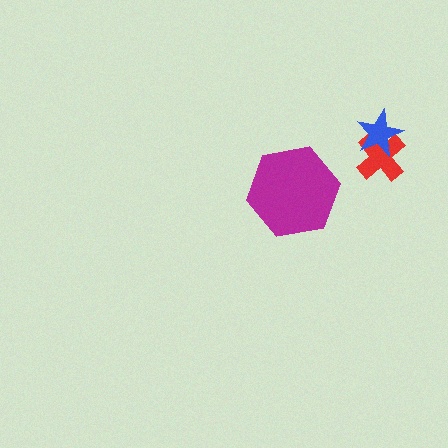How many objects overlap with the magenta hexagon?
0 objects overlap with the magenta hexagon.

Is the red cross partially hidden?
Yes, it is partially covered by another shape.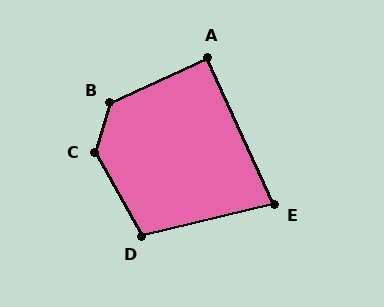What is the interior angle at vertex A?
Approximately 90 degrees (approximately right).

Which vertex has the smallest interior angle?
E, at approximately 79 degrees.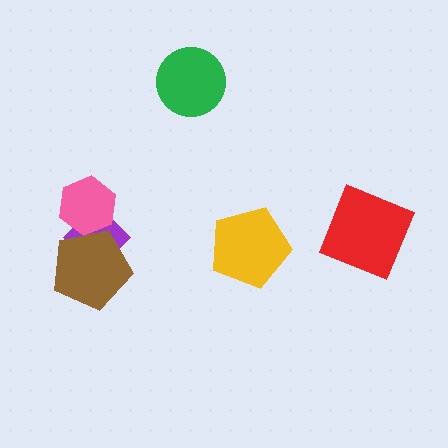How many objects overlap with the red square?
0 objects overlap with the red square.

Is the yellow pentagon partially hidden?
No, no other shape covers it.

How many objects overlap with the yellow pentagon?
0 objects overlap with the yellow pentagon.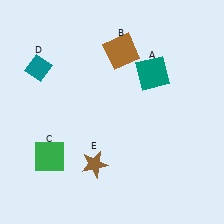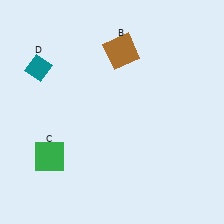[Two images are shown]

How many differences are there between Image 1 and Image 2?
There are 2 differences between the two images.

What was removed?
The teal square (A), the brown star (E) were removed in Image 2.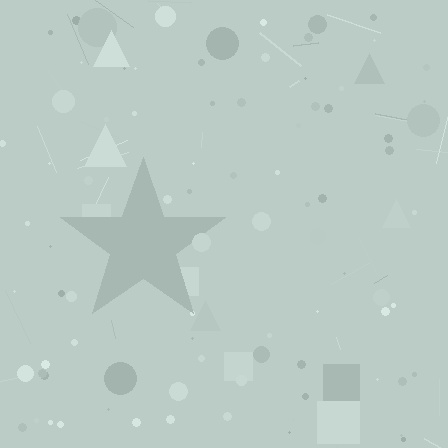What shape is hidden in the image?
A star is hidden in the image.